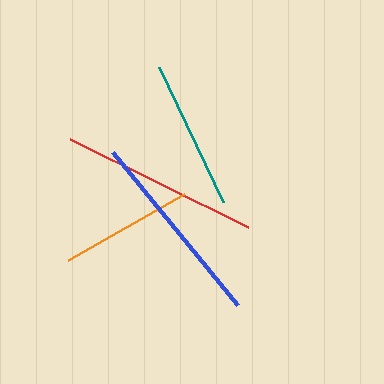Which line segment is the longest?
The red line is the longest at approximately 199 pixels.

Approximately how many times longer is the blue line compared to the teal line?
The blue line is approximately 1.3 times the length of the teal line.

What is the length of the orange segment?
The orange segment is approximately 133 pixels long.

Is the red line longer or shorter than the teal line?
The red line is longer than the teal line.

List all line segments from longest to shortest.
From longest to shortest: red, blue, teal, orange.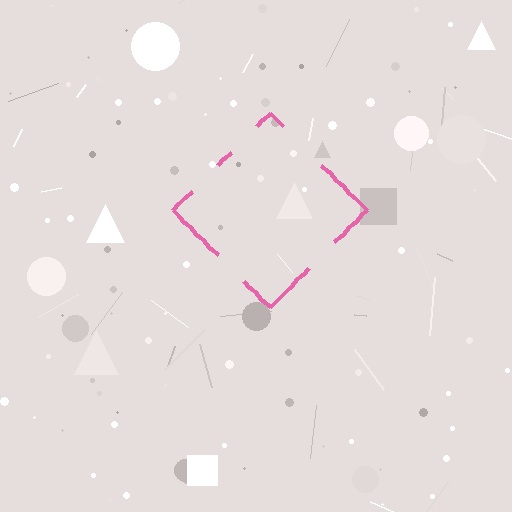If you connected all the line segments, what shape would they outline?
They would outline a diamond.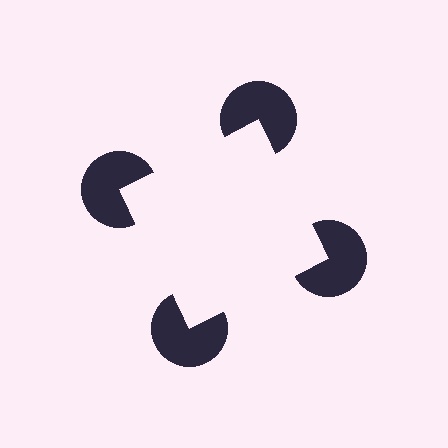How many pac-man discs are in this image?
There are 4 — one at each vertex of the illusory square.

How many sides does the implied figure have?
4 sides.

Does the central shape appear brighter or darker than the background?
It typically appears slightly brighter than the background, even though no actual brightness change is drawn.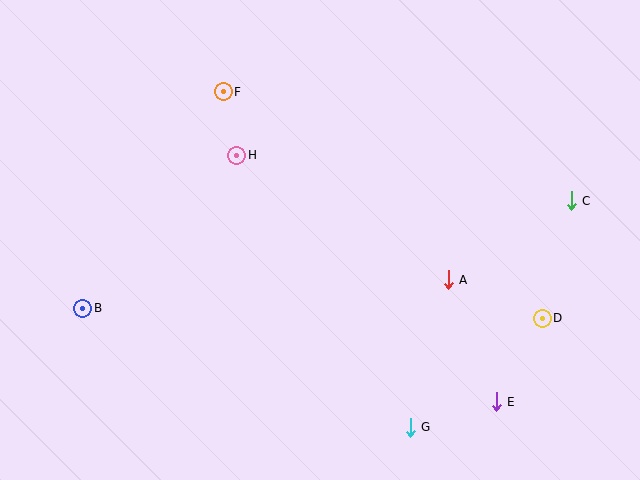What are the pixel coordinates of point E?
Point E is at (496, 402).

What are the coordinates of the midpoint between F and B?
The midpoint between F and B is at (153, 200).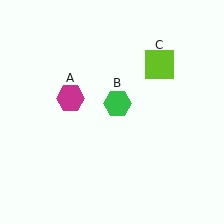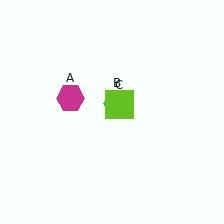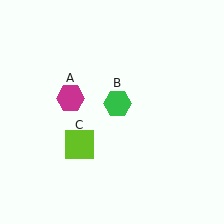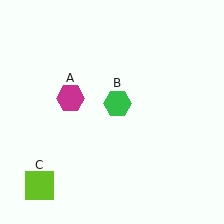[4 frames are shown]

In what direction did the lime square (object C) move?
The lime square (object C) moved down and to the left.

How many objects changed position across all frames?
1 object changed position: lime square (object C).